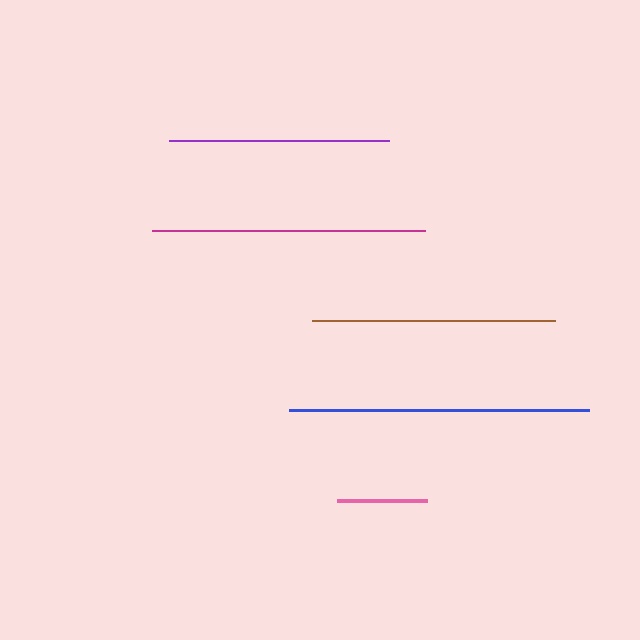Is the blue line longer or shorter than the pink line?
The blue line is longer than the pink line.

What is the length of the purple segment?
The purple segment is approximately 220 pixels long.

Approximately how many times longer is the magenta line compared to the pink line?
The magenta line is approximately 3.0 times the length of the pink line.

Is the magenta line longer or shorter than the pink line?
The magenta line is longer than the pink line.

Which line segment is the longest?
The blue line is the longest at approximately 300 pixels.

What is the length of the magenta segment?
The magenta segment is approximately 272 pixels long.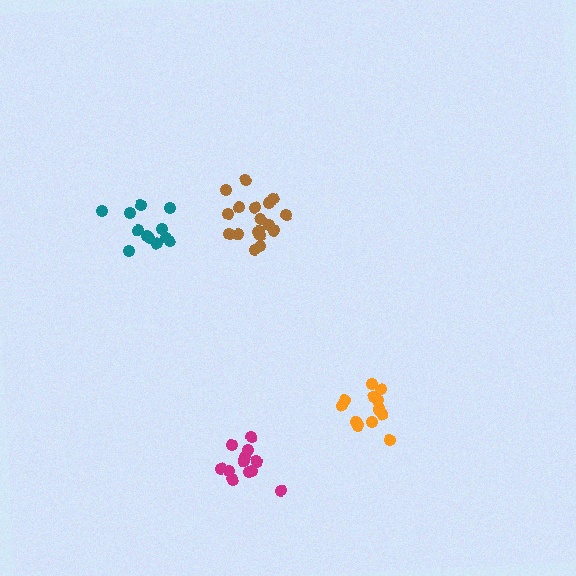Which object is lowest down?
The magenta cluster is bottommost.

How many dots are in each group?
Group 1: 12 dots, Group 2: 12 dots, Group 3: 13 dots, Group 4: 17 dots (54 total).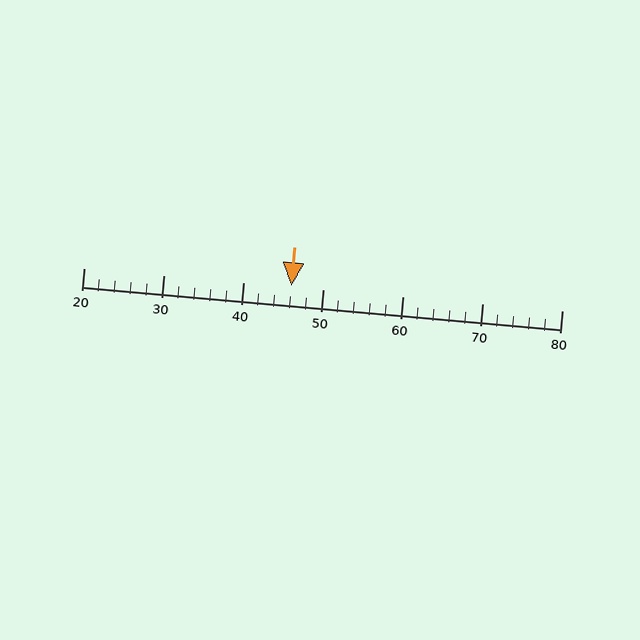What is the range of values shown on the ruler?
The ruler shows values from 20 to 80.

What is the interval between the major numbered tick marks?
The major tick marks are spaced 10 units apart.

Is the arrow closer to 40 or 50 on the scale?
The arrow is closer to 50.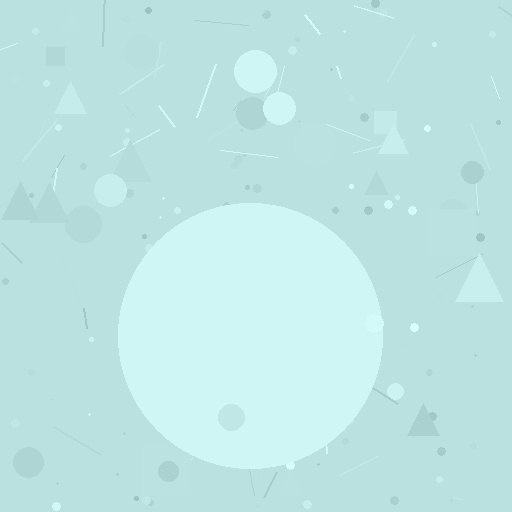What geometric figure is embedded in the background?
A circle is embedded in the background.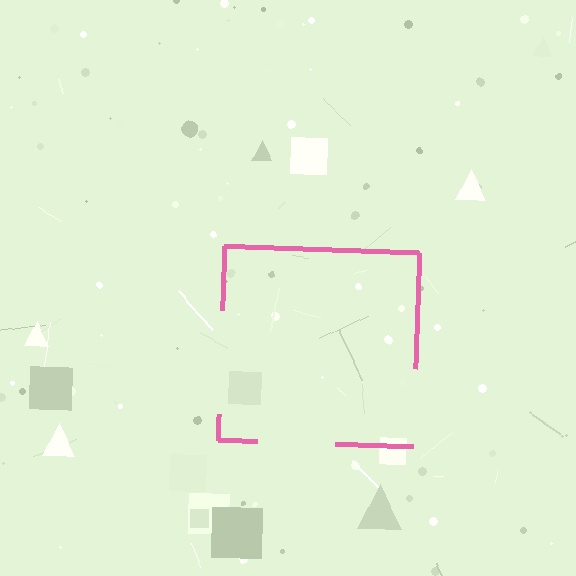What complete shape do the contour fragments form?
The contour fragments form a square.